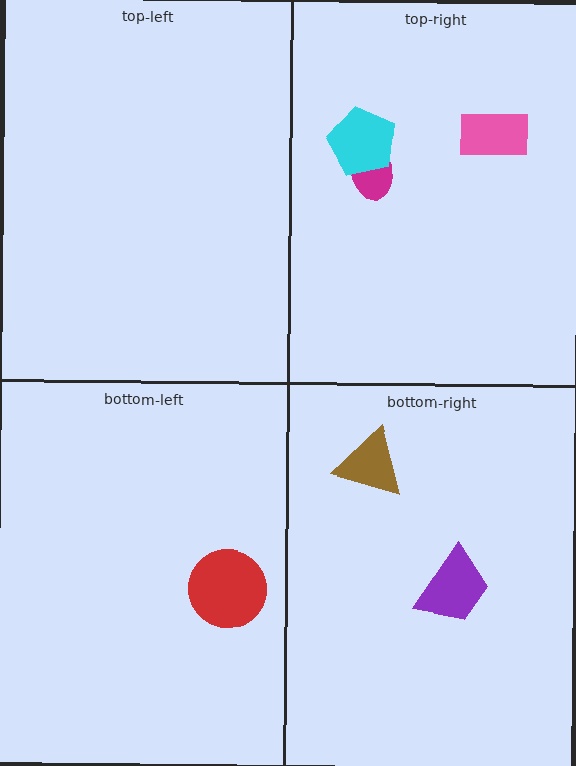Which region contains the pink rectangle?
The top-right region.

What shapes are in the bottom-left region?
The red circle.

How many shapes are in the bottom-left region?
1.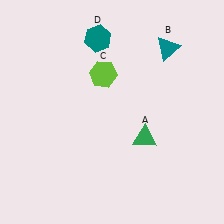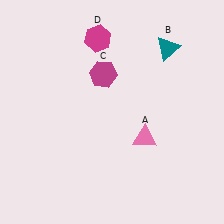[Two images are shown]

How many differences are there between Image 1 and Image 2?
There are 3 differences between the two images.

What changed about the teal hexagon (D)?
In Image 1, D is teal. In Image 2, it changed to magenta.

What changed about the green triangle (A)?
In Image 1, A is green. In Image 2, it changed to pink.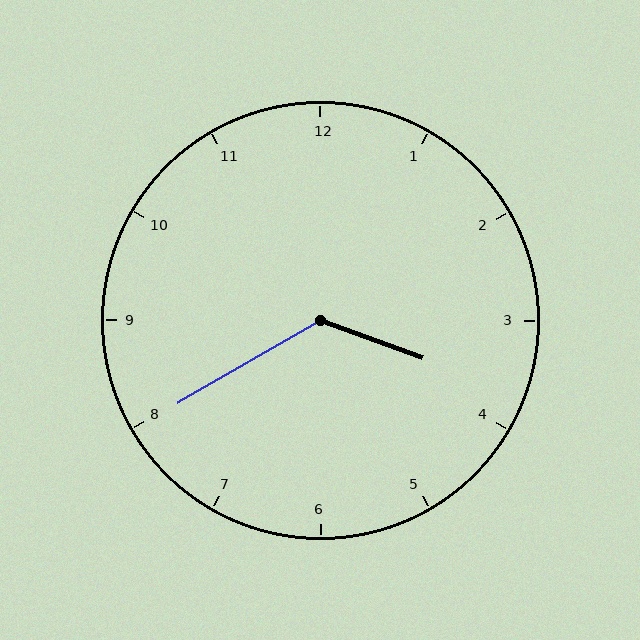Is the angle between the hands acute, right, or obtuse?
It is obtuse.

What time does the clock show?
3:40.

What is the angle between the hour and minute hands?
Approximately 130 degrees.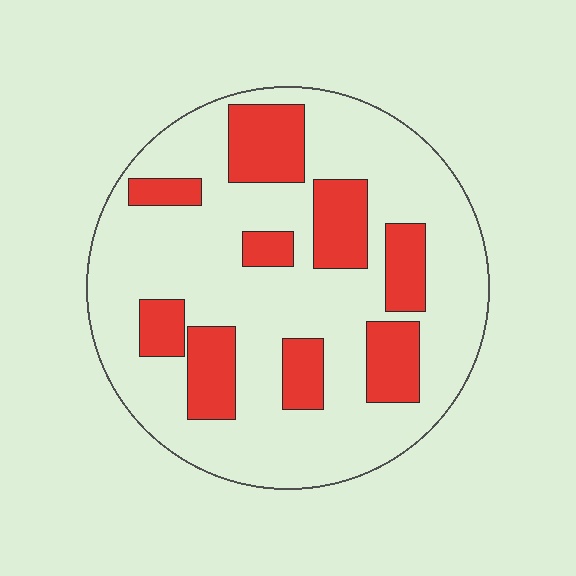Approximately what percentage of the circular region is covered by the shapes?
Approximately 25%.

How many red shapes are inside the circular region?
9.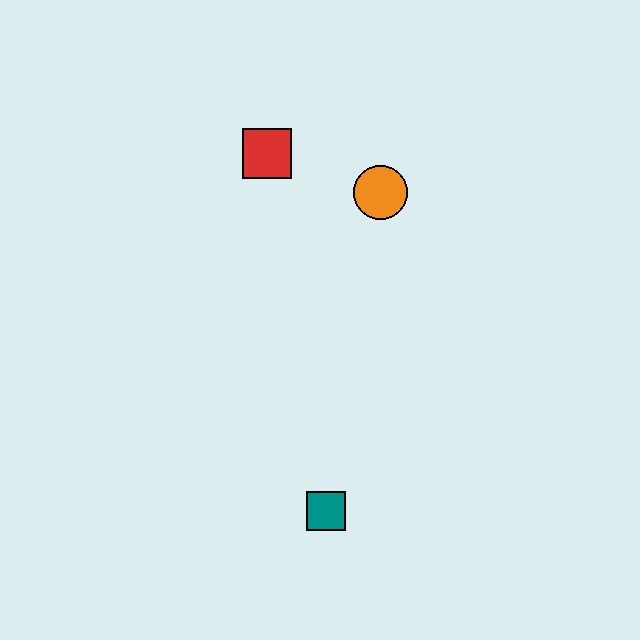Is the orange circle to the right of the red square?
Yes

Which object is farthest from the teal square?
The red square is farthest from the teal square.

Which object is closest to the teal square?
The orange circle is closest to the teal square.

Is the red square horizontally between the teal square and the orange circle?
No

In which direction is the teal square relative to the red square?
The teal square is below the red square.